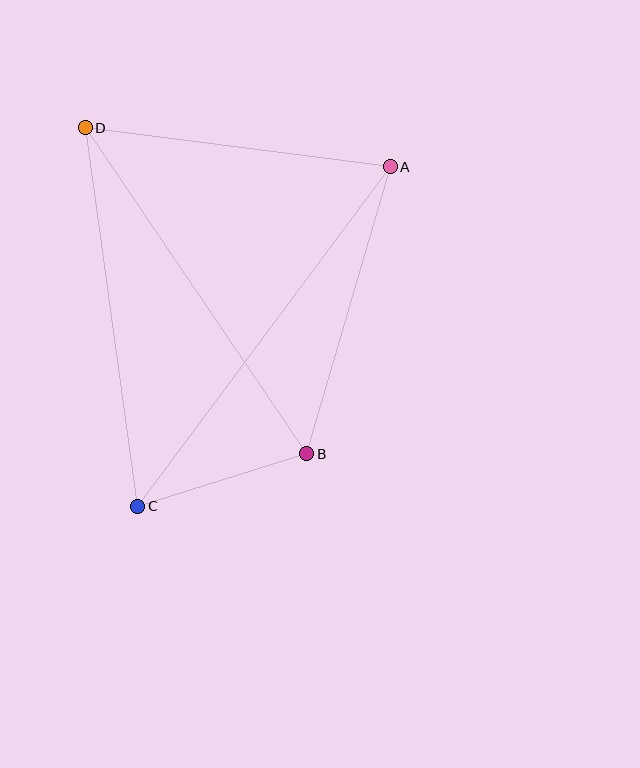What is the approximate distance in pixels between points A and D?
The distance between A and D is approximately 308 pixels.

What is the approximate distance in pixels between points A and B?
The distance between A and B is approximately 299 pixels.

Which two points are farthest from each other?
Points A and C are farthest from each other.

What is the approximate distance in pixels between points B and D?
The distance between B and D is approximately 394 pixels.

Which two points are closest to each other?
Points B and C are closest to each other.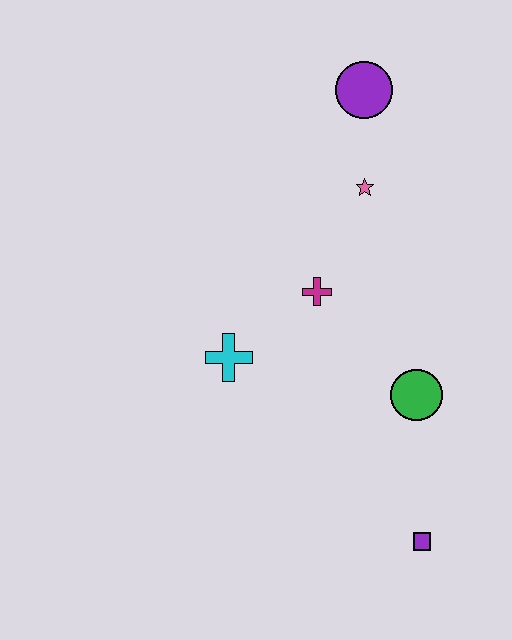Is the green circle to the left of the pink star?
No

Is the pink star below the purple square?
No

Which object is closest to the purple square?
The green circle is closest to the purple square.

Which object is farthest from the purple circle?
The purple square is farthest from the purple circle.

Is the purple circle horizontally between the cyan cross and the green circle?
Yes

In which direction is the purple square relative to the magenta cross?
The purple square is below the magenta cross.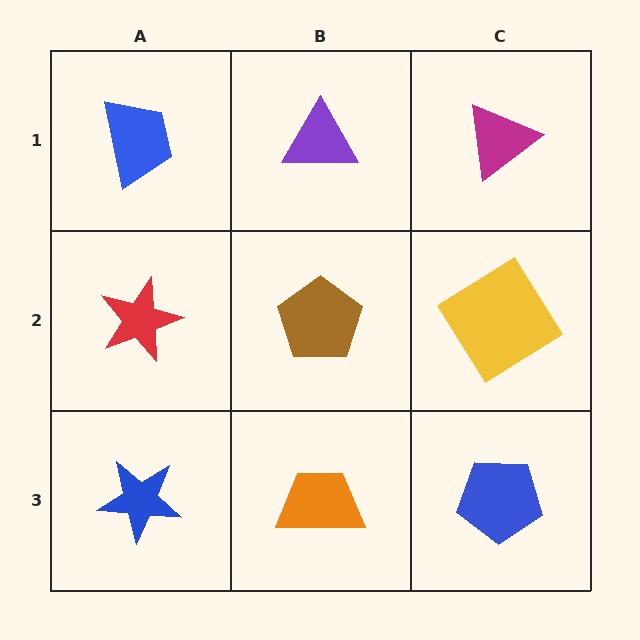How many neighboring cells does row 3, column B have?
3.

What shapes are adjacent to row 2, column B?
A purple triangle (row 1, column B), an orange trapezoid (row 3, column B), a red star (row 2, column A), a yellow diamond (row 2, column C).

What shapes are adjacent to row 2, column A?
A blue trapezoid (row 1, column A), a blue star (row 3, column A), a brown pentagon (row 2, column B).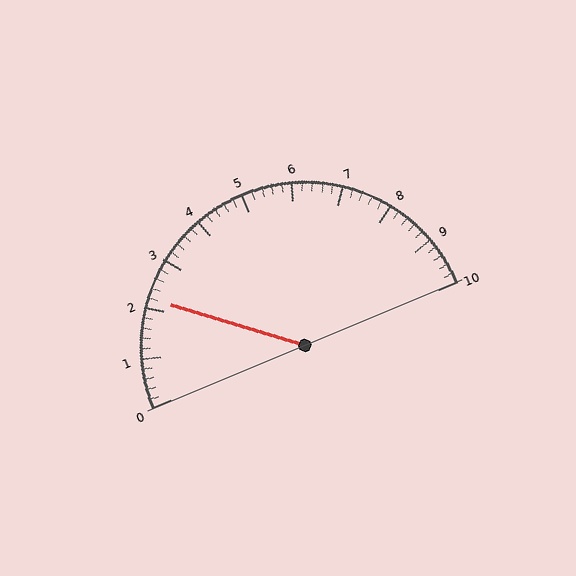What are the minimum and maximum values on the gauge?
The gauge ranges from 0 to 10.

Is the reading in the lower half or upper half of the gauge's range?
The reading is in the lower half of the range (0 to 10).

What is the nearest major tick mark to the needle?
The nearest major tick mark is 2.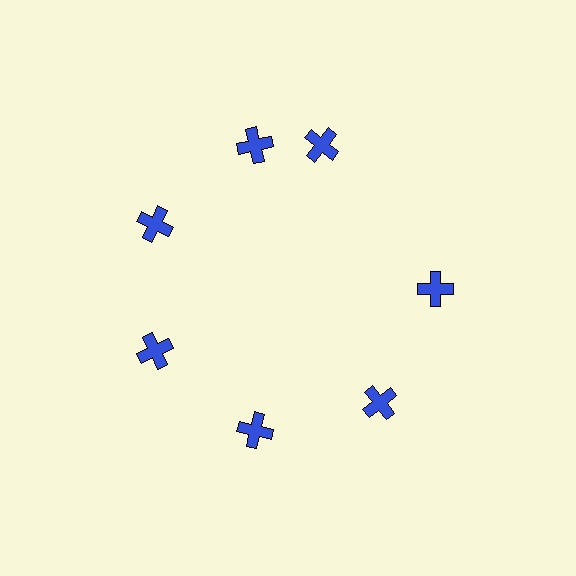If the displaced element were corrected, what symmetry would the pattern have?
It would have 7-fold rotational symmetry — the pattern would map onto itself every 51 degrees.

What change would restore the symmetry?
The symmetry would be restored by rotating it back into even spacing with its neighbors so that all 7 crosses sit at equal angles and equal distance from the center.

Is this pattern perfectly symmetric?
No. The 7 blue crosses are arranged in a ring, but one element near the 1 o'clock position is rotated out of alignment along the ring, breaking the 7-fold rotational symmetry.